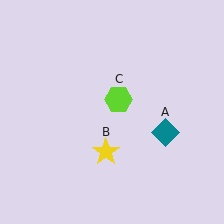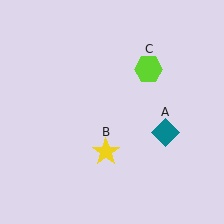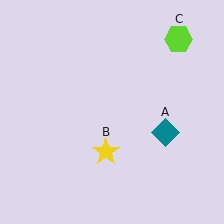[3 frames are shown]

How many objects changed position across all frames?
1 object changed position: lime hexagon (object C).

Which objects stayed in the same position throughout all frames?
Teal diamond (object A) and yellow star (object B) remained stationary.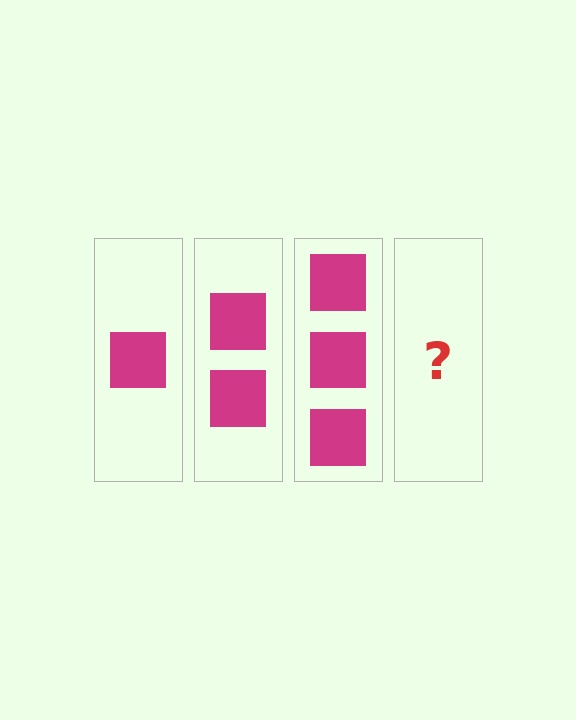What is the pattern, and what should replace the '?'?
The pattern is that each step adds one more square. The '?' should be 4 squares.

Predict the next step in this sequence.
The next step is 4 squares.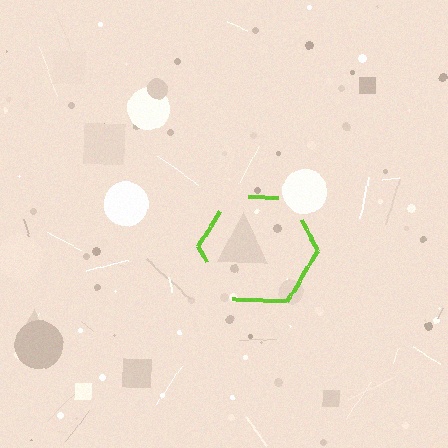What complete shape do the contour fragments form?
The contour fragments form a hexagon.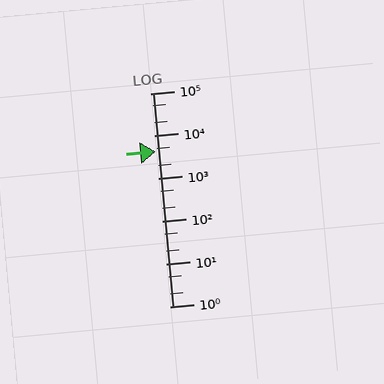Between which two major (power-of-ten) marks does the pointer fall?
The pointer is between 1000 and 10000.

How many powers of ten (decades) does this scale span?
The scale spans 5 decades, from 1 to 100000.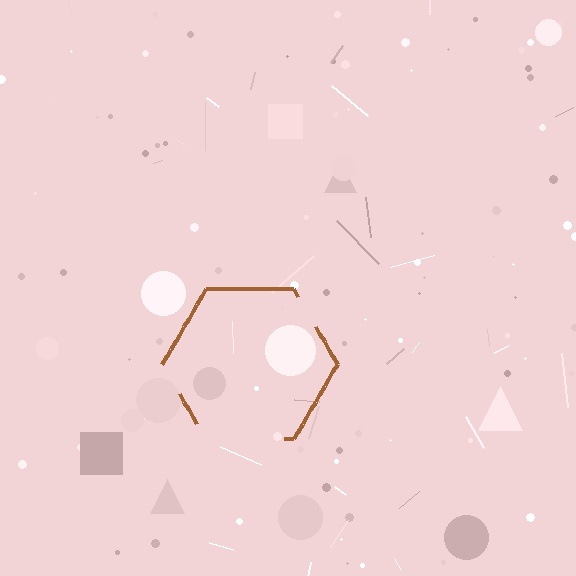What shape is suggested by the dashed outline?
The dashed outline suggests a hexagon.